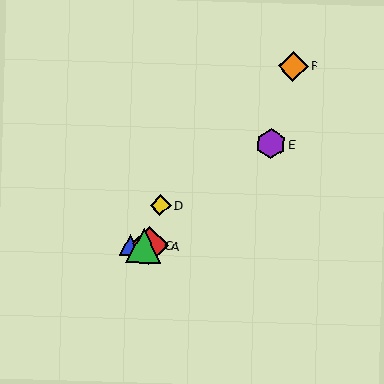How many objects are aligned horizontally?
3 objects (A, B, C) are aligned horizontally.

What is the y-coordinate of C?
Object C is at y≈245.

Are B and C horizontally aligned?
Yes, both are at y≈245.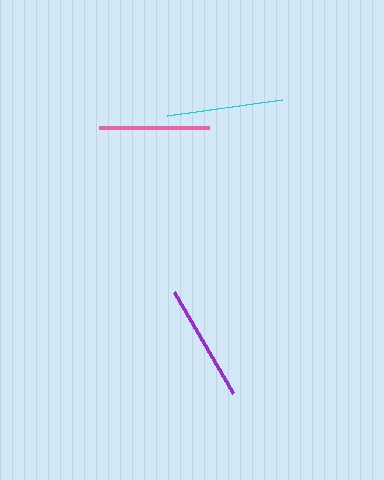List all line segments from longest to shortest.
From longest to shortest: purple, cyan, pink.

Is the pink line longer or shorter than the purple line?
The purple line is longer than the pink line.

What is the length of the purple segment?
The purple segment is approximately 117 pixels long.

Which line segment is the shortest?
The pink line is the shortest at approximately 109 pixels.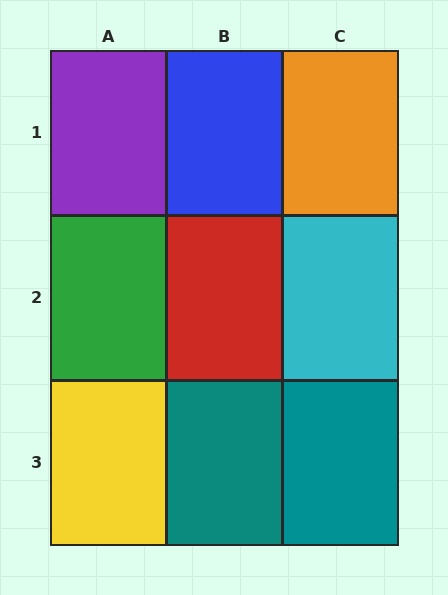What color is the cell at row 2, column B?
Red.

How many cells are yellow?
1 cell is yellow.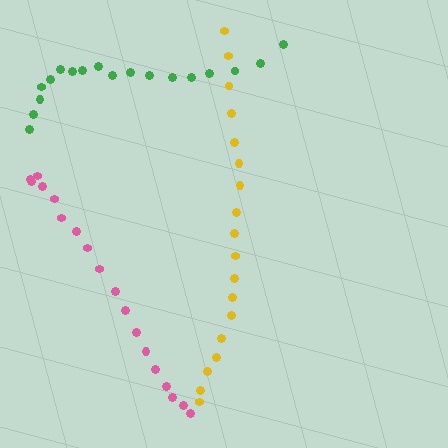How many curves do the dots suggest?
There are 3 distinct paths.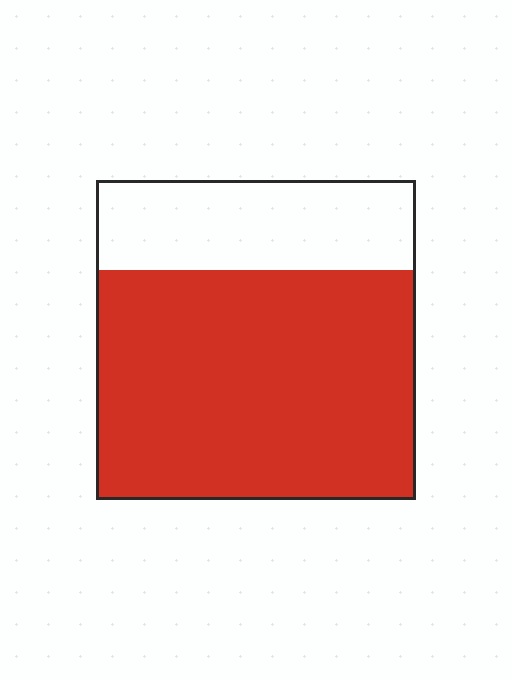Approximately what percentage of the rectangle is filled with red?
Approximately 70%.